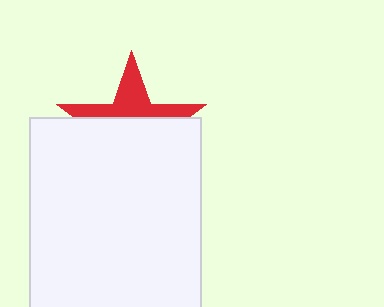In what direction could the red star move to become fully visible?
The red star could move up. That would shift it out from behind the white rectangle entirely.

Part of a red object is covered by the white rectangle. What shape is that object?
It is a star.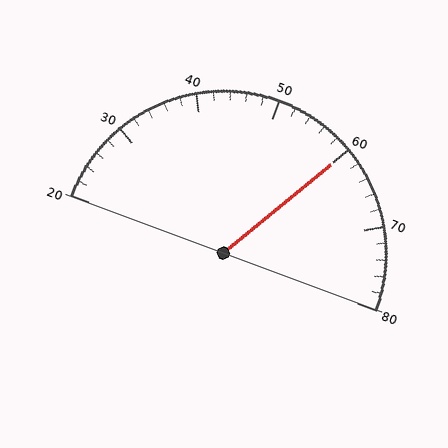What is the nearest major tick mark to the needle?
The nearest major tick mark is 60.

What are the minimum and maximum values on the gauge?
The gauge ranges from 20 to 80.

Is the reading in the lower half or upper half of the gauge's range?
The reading is in the upper half of the range (20 to 80).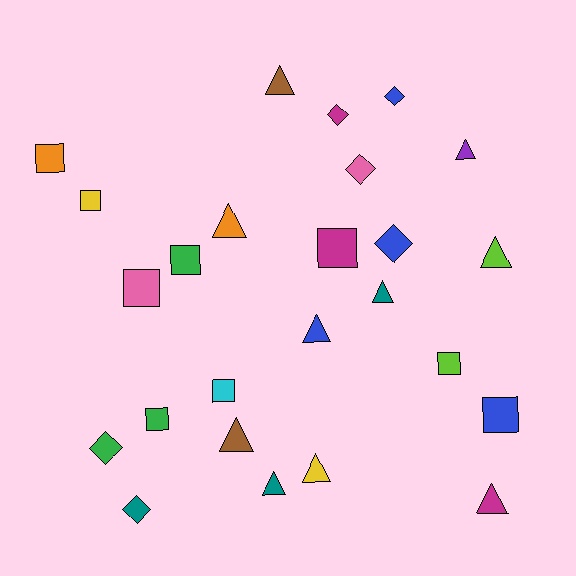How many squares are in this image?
There are 9 squares.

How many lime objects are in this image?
There are 2 lime objects.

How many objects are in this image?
There are 25 objects.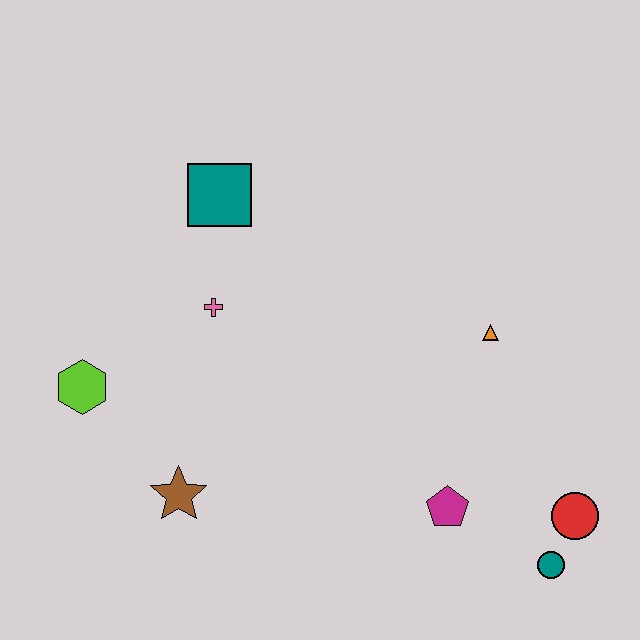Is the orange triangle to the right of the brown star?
Yes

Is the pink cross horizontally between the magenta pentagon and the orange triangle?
No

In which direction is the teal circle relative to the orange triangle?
The teal circle is below the orange triangle.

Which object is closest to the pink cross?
The teal square is closest to the pink cross.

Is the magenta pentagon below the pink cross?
Yes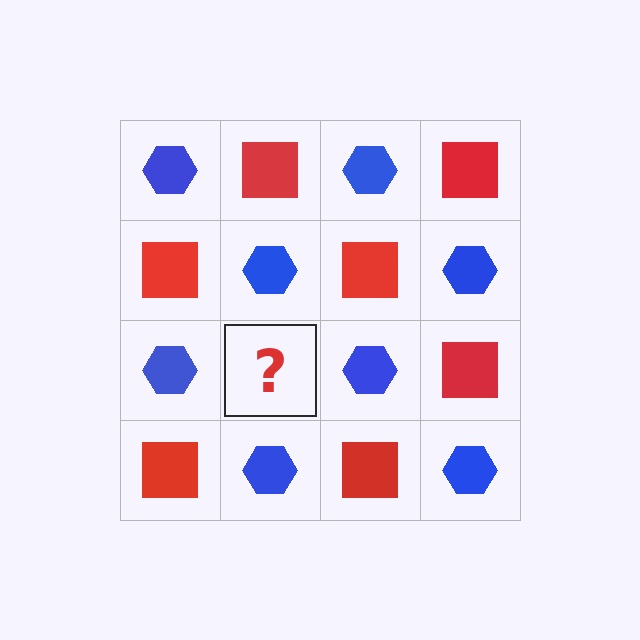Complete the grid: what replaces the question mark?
The question mark should be replaced with a red square.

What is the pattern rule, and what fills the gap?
The rule is that it alternates blue hexagon and red square in a checkerboard pattern. The gap should be filled with a red square.